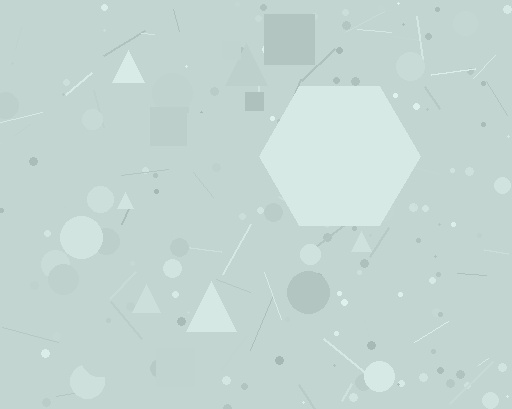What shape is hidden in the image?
A hexagon is hidden in the image.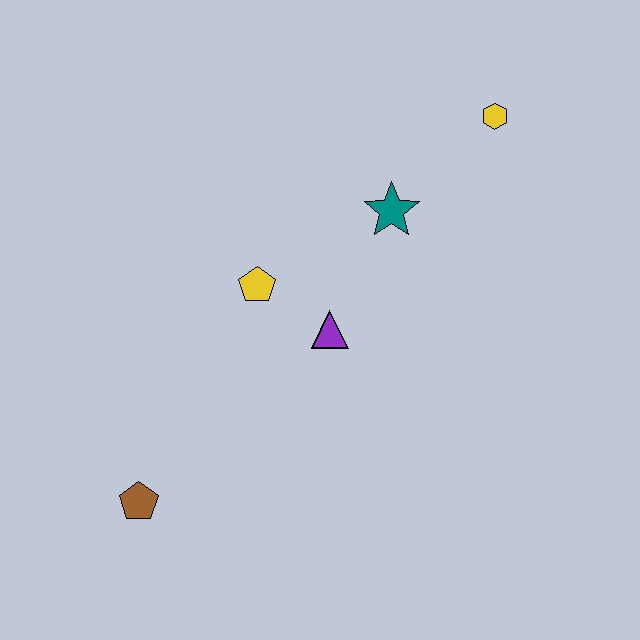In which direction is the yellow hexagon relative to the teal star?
The yellow hexagon is to the right of the teal star.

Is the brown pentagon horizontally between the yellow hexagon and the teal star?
No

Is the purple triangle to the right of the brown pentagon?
Yes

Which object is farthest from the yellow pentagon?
The yellow hexagon is farthest from the yellow pentagon.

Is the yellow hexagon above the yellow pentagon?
Yes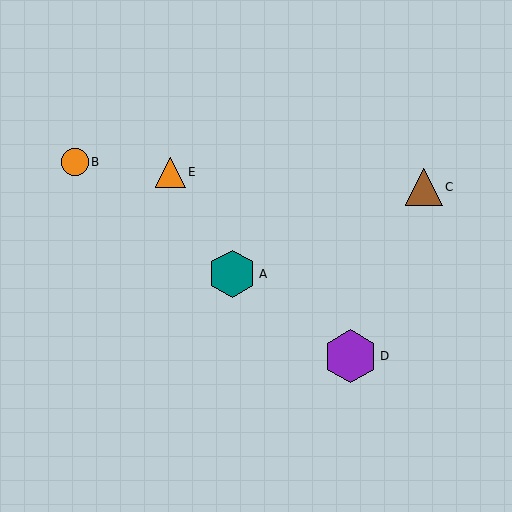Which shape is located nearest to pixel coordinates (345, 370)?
The purple hexagon (labeled D) at (350, 356) is nearest to that location.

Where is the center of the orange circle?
The center of the orange circle is at (75, 162).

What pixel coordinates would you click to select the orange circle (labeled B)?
Click at (75, 162) to select the orange circle B.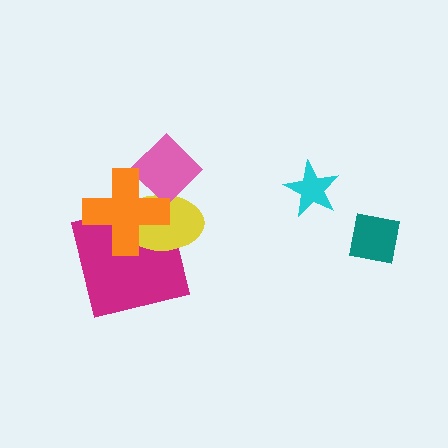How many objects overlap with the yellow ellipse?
3 objects overlap with the yellow ellipse.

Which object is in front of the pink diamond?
The orange cross is in front of the pink diamond.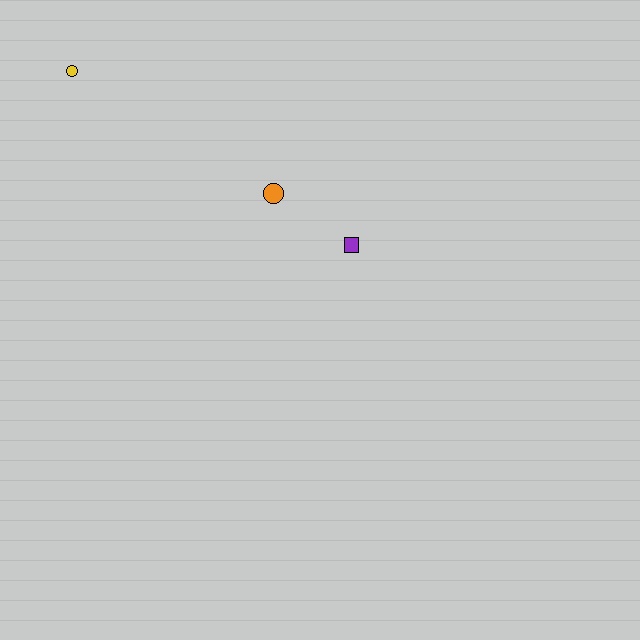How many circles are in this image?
There are 2 circles.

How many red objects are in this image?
There are no red objects.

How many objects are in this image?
There are 3 objects.